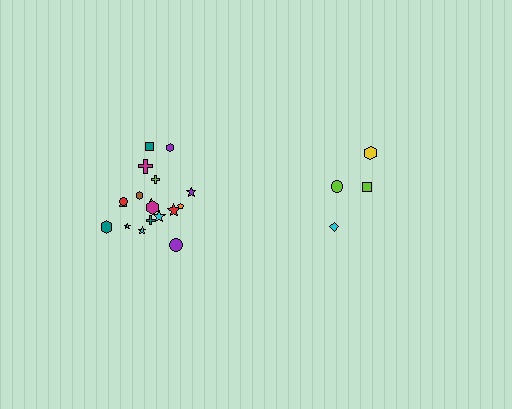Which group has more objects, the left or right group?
The left group.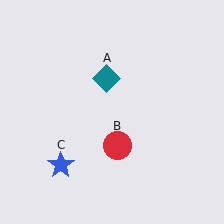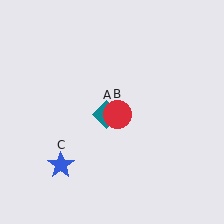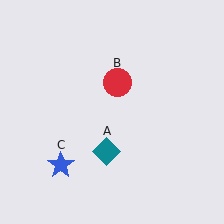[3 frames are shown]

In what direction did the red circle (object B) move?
The red circle (object B) moved up.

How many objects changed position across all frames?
2 objects changed position: teal diamond (object A), red circle (object B).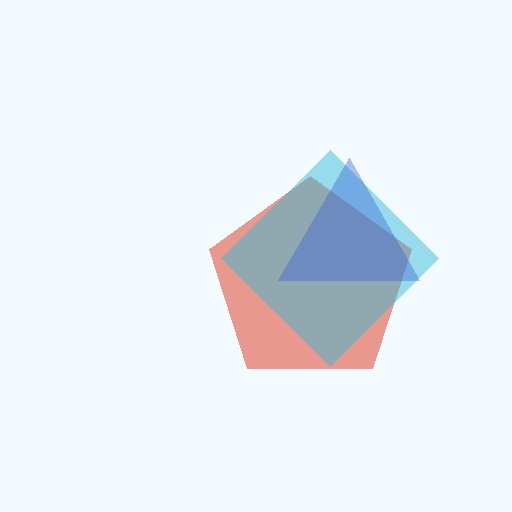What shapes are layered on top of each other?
The layered shapes are: a red pentagon, a cyan diamond, a blue triangle.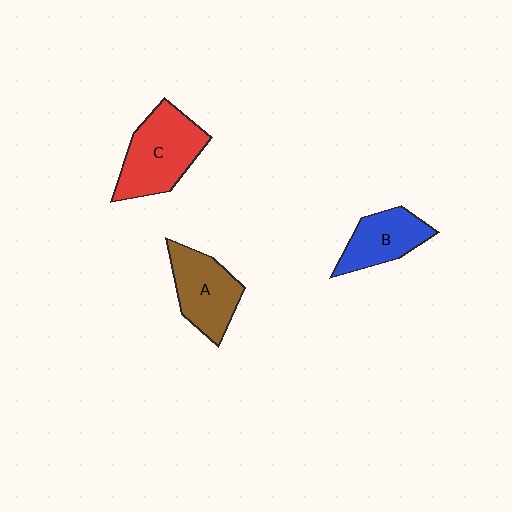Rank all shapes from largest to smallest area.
From largest to smallest: C (red), A (brown), B (blue).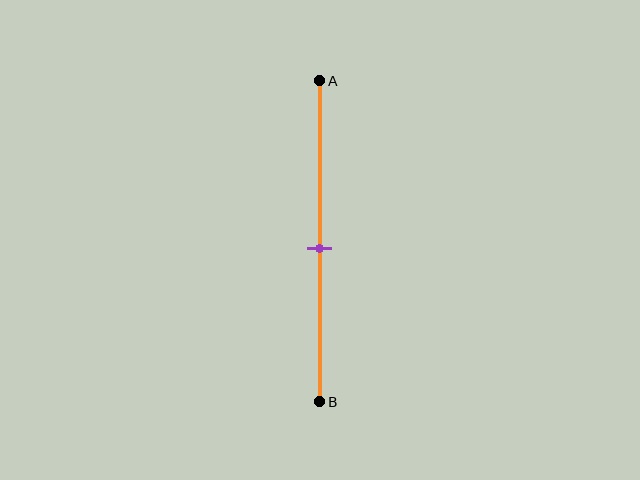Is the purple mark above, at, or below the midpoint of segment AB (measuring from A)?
The purple mark is approximately at the midpoint of segment AB.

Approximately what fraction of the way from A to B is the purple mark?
The purple mark is approximately 50% of the way from A to B.